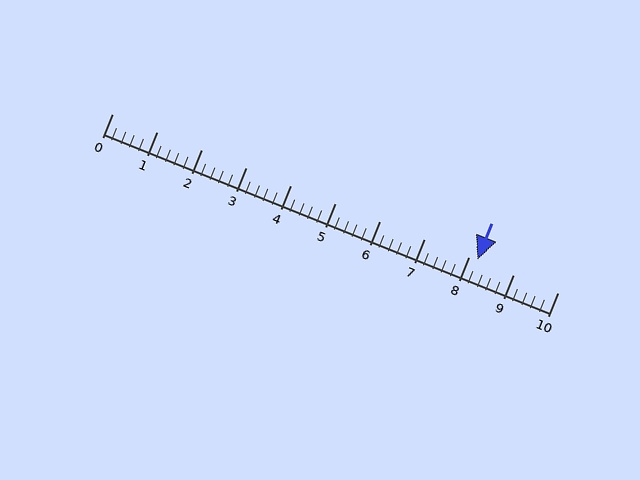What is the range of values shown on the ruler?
The ruler shows values from 0 to 10.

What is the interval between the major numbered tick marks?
The major tick marks are spaced 1 units apart.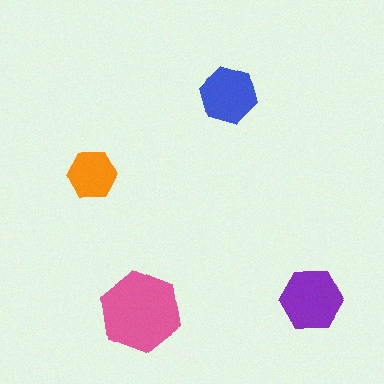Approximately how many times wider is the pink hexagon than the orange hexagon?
About 1.5 times wider.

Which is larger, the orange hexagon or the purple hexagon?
The purple one.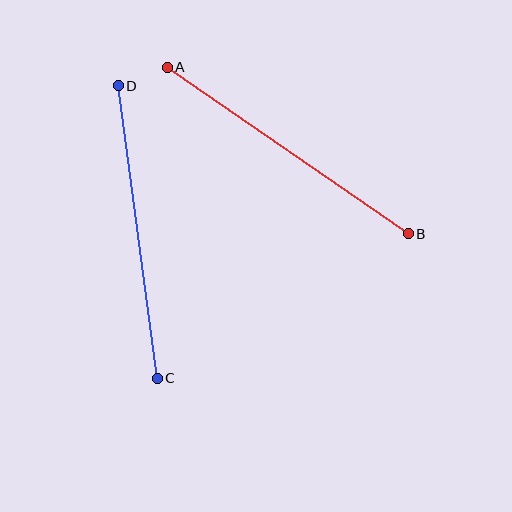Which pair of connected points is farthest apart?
Points C and D are farthest apart.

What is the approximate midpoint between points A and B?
The midpoint is at approximately (288, 151) pixels.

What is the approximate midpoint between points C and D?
The midpoint is at approximately (138, 232) pixels.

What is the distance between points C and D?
The distance is approximately 295 pixels.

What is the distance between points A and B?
The distance is approximately 293 pixels.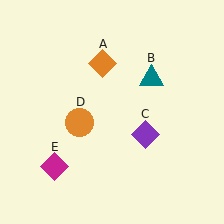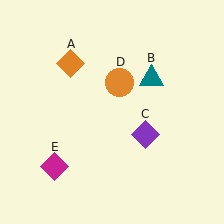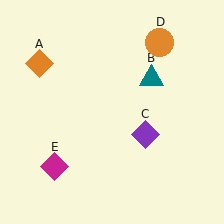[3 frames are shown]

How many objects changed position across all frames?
2 objects changed position: orange diamond (object A), orange circle (object D).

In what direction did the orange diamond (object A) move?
The orange diamond (object A) moved left.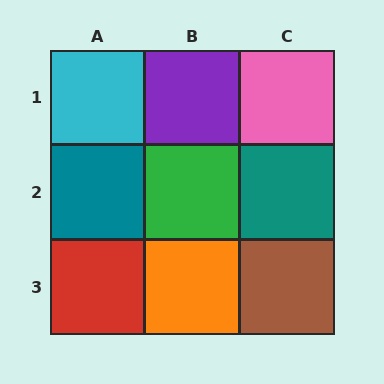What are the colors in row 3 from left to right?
Red, orange, brown.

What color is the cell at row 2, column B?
Green.